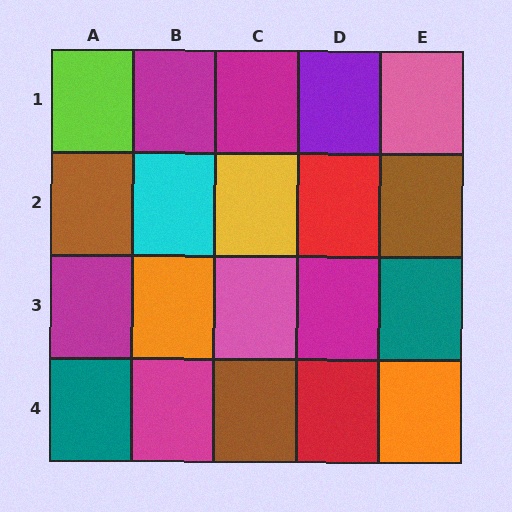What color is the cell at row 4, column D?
Red.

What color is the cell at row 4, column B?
Magenta.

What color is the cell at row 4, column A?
Teal.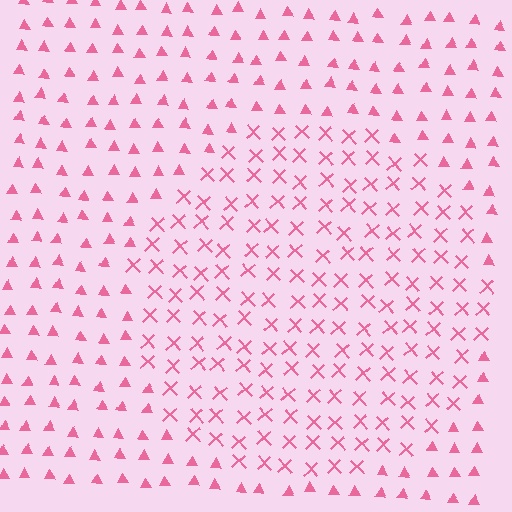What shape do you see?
I see a circle.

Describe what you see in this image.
The image is filled with small pink elements arranged in a uniform grid. A circle-shaped region contains X marks, while the surrounding area contains triangles. The boundary is defined purely by the change in element shape.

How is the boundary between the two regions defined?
The boundary is defined by a change in element shape: X marks inside vs. triangles outside. All elements share the same color and spacing.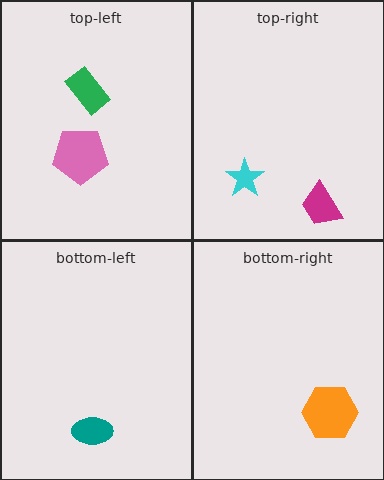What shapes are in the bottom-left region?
The teal ellipse.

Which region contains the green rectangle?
The top-left region.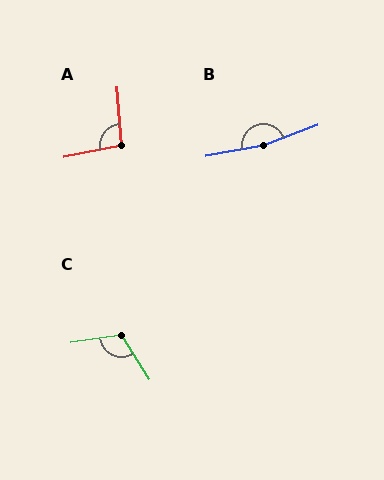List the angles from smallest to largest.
A (97°), C (114°), B (170°).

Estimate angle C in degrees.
Approximately 114 degrees.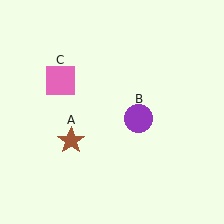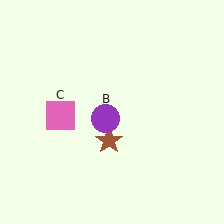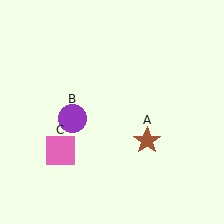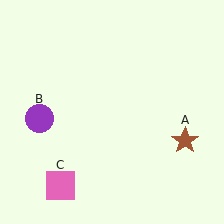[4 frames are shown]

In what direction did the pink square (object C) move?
The pink square (object C) moved down.